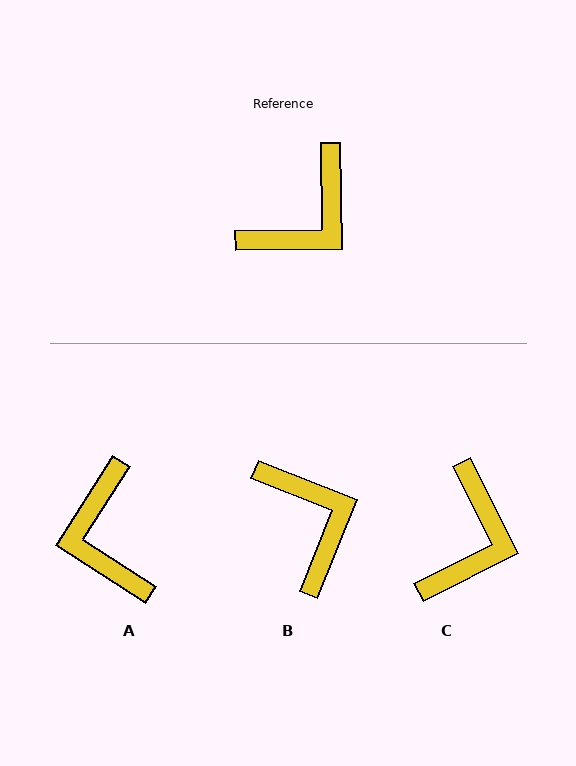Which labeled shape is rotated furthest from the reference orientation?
A, about 123 degrees away.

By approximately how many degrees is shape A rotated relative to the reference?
Approximately 123 degrees clockwise.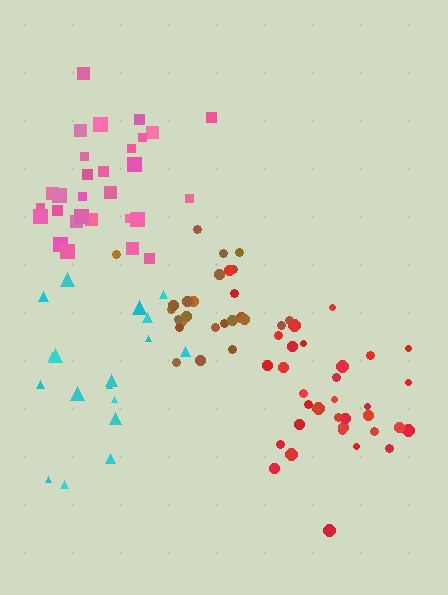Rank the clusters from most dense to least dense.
pink, brown, red, cyan.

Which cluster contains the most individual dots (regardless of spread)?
Red (34).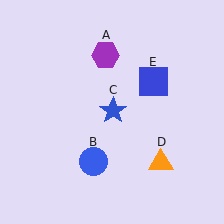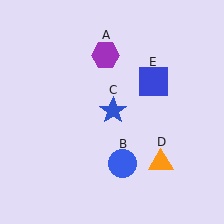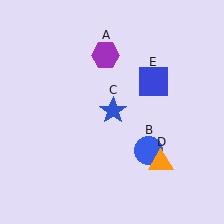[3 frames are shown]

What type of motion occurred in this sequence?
The blue circle (object B) rotated counterclockwise around the center of the scene.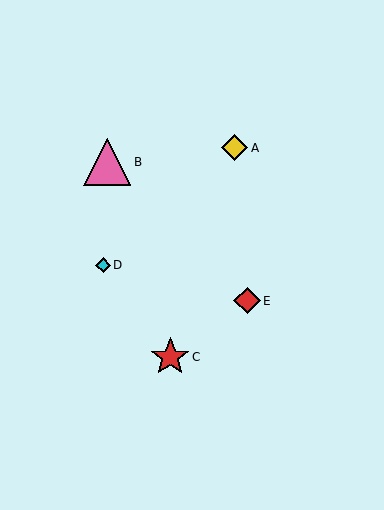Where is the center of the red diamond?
The center of the red diamond is at (247, 301).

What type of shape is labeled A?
Shape A is a yellow diamond.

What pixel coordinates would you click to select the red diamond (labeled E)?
Click at (247, 301) to select the red diamond E.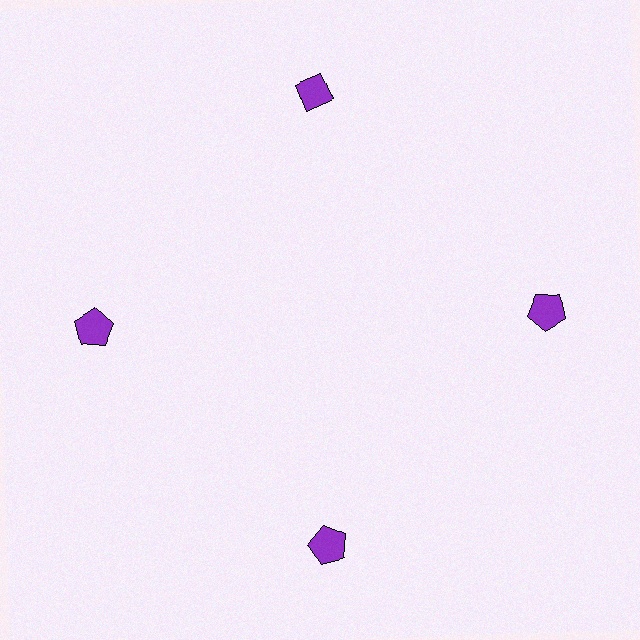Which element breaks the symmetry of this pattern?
The purple diamond at roughly the 12 o'clock position breaks the symmetry. All other shapes are purple pentagons.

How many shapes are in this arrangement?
There are 4 shapes arranged in a ring pattern.